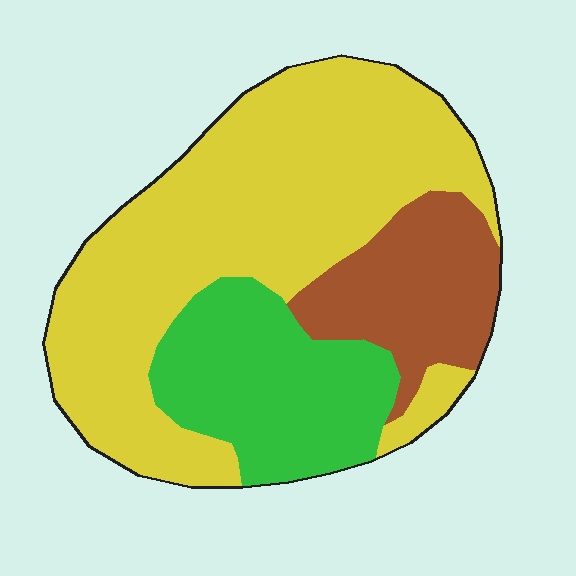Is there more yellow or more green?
Yellow.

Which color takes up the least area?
Brown, at roughly 20%.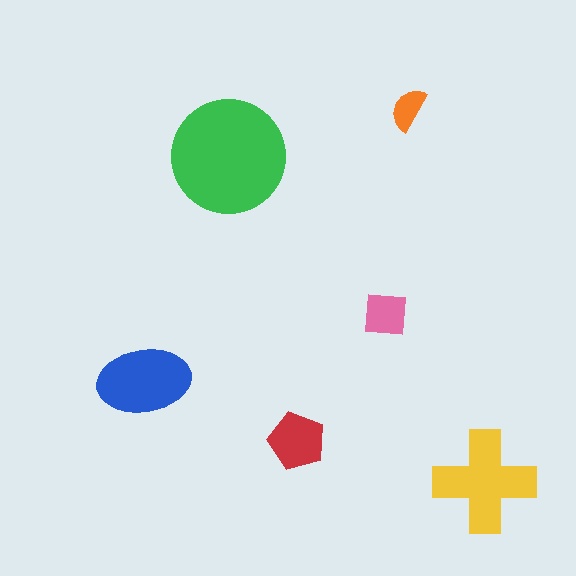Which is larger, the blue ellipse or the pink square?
The blue ellipse.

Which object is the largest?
The green circle.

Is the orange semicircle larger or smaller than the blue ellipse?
Smaller.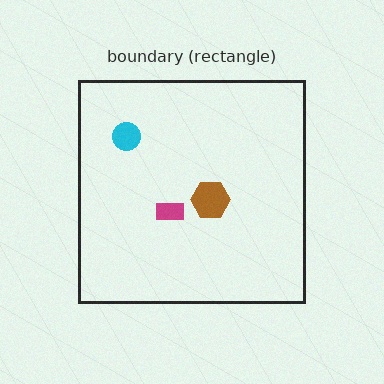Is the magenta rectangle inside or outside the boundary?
Inside.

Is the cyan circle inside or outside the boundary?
Inside.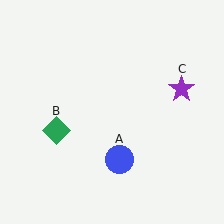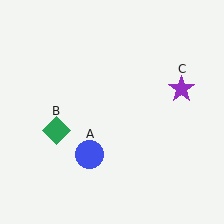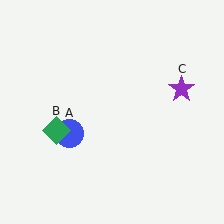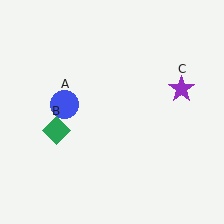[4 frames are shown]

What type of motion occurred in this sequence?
The blue circle (object A) rotated clockwise around the center of the scene.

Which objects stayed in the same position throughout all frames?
Green diamond (object B) and purple star (object C) remained stationary.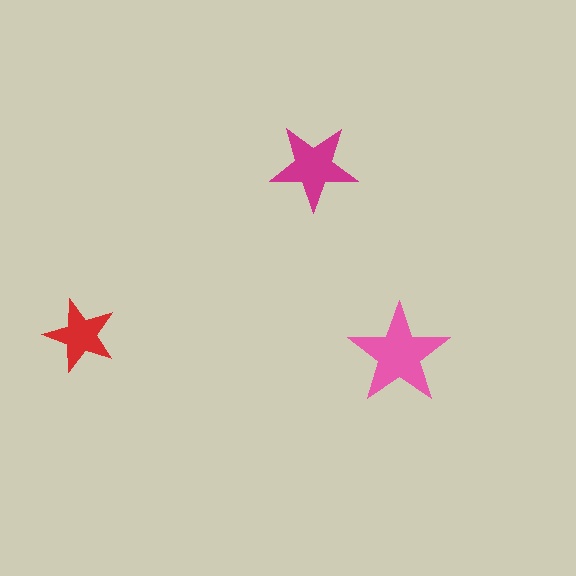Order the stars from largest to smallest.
the pink one, the magenta one, the red one.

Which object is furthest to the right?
The pink star is rightmost.